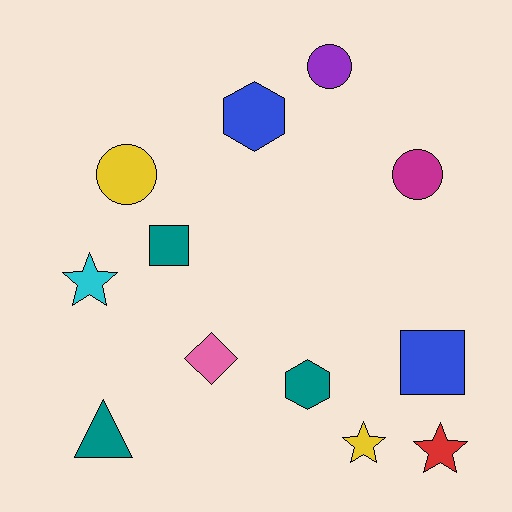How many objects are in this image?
There are 12 objects.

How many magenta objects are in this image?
There is 1 magenta object.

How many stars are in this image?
There are 3 stars.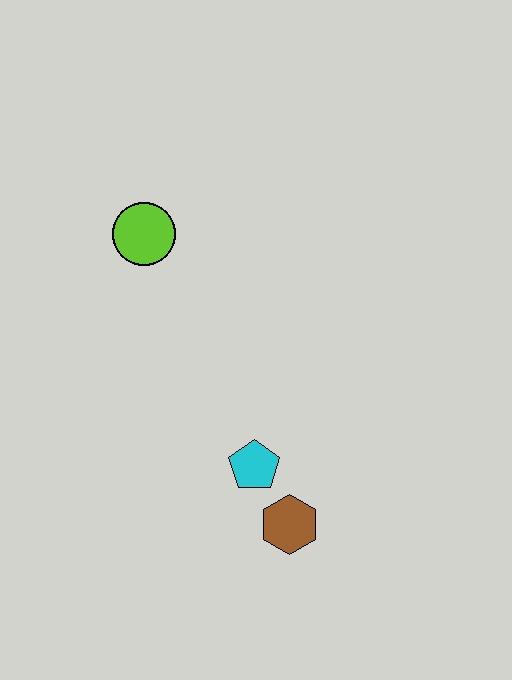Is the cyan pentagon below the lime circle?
Yes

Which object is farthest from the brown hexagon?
The lime circle is farthest from the brown hexagon.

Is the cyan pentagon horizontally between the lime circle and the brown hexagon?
Yes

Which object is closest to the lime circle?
The cyan pentagon is closest to the lime circle.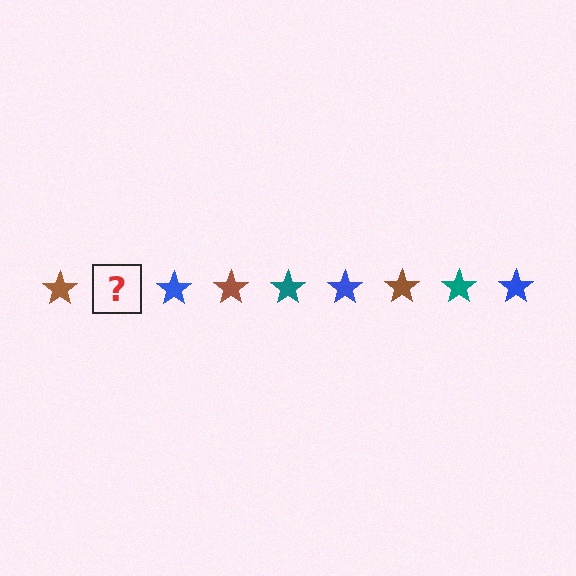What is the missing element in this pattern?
The missing element is a teal star.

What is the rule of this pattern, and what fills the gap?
The rule is that the pattern cycles through brown, teal, blue stars. The gap should be filled with a teal star.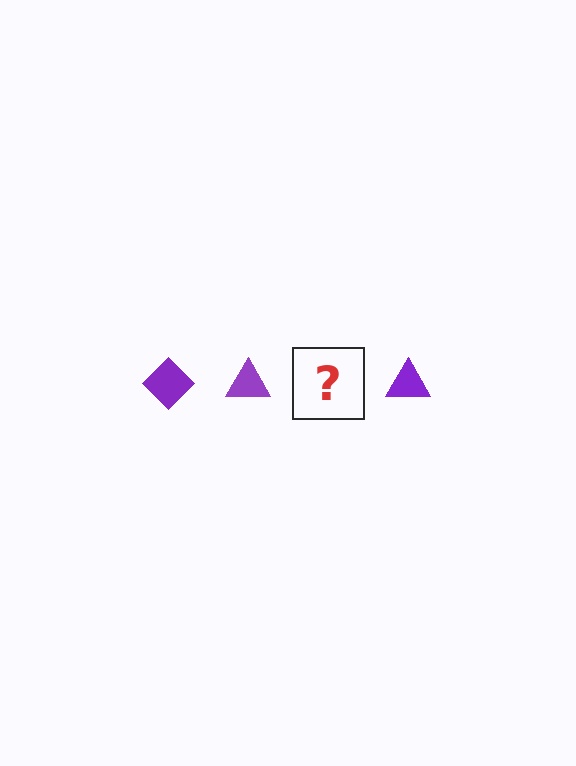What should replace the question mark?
The question mark should be replaced with a purple diamond.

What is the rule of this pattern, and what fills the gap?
The rule is that the pattern cycles through diamond, triangle shapes in purple. The gap should be filled with a purple diamond.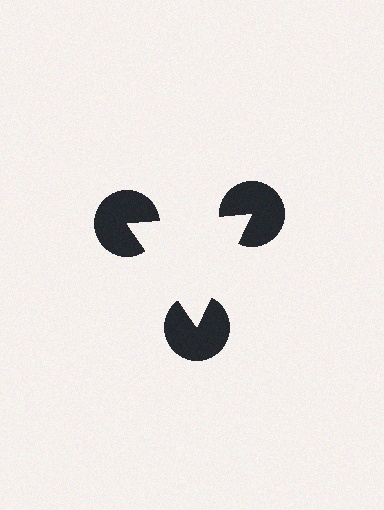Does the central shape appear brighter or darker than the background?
It typically appears slightly brighter than the background, even though no actual brightness change is drawn.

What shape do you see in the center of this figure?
An illusory triangle — its edges are inferred from the aligned wedge cuts in the pac-man discs, not physically drawn.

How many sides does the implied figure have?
3 sides.